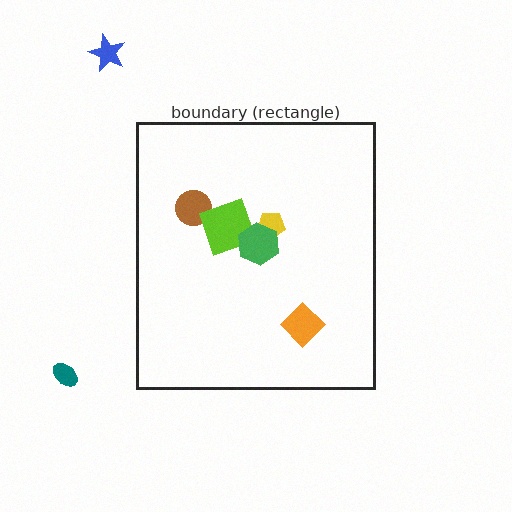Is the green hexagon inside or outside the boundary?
Inside.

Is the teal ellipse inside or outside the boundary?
Outside.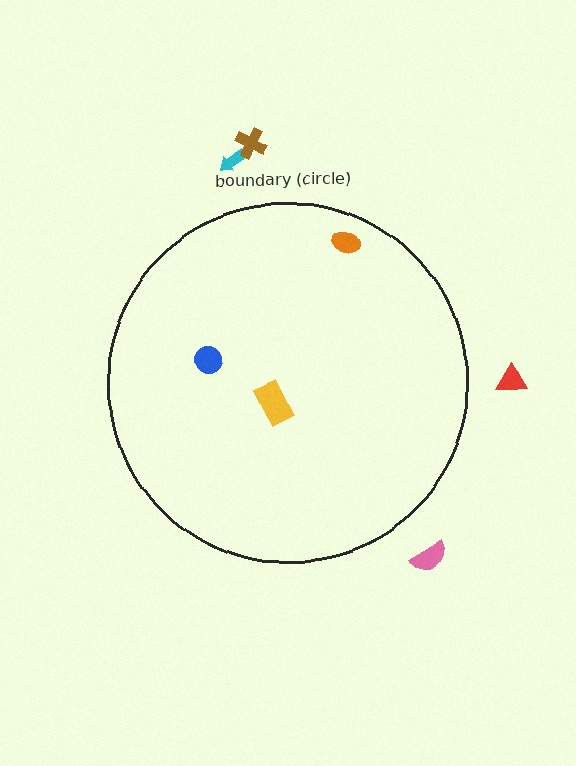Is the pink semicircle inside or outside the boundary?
Outside.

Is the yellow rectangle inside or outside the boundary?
Inside.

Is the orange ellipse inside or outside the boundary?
Inside.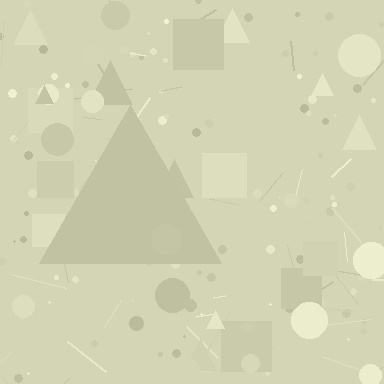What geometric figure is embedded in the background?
A triangle is embedded in the background.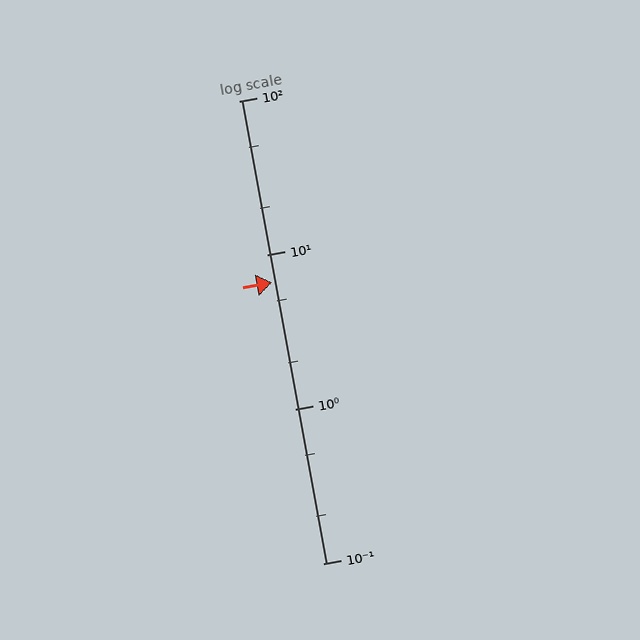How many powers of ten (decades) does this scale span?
The scale spans 3 decades, from 0.1 to 100.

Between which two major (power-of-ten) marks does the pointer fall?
The pointer is between 1 and 10.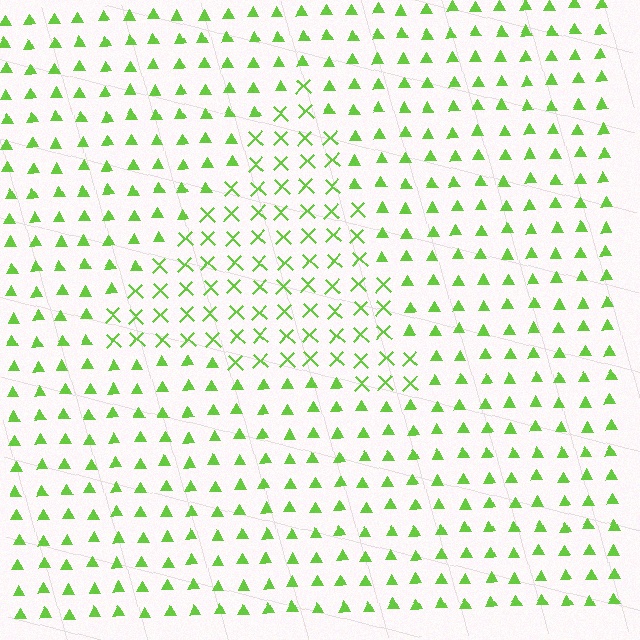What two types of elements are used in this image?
The image uses X marks inside the triangle region and triangles outside it.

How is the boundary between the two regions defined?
The boundary is defined by a change in element shape: X marks inside vs. triangles outside. All elements share the same color and spacing.